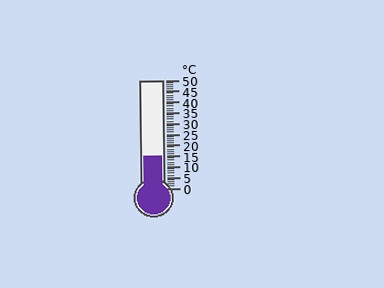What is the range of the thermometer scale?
The thermometer scale ranges from 0°C to 50°C.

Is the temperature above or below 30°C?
The temperature is below 30°C.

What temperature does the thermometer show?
The thermometer shows approximately 15°C.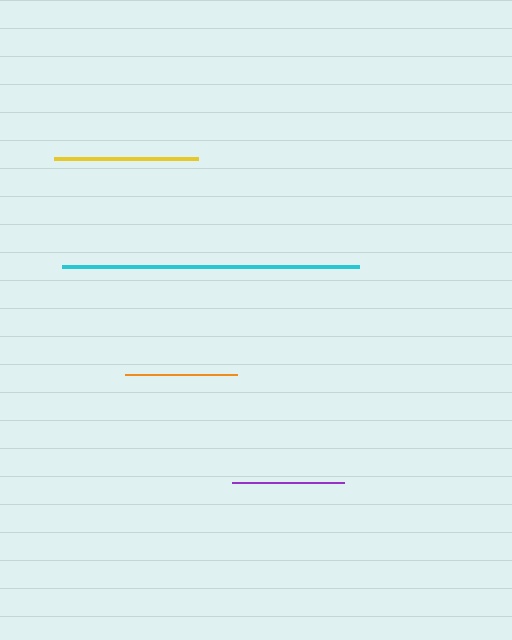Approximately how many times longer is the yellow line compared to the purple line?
The yellow line is approximately 1.3 times the length of the purple line.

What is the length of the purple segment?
The purple segment is approximately 112 pixels long.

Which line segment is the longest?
The cyan line is the longest at approximately 296 pixels.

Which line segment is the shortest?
The purple line is the shortest at approximately 112 pixels.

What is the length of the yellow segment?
The yellow segment is approximately 144 pixels long.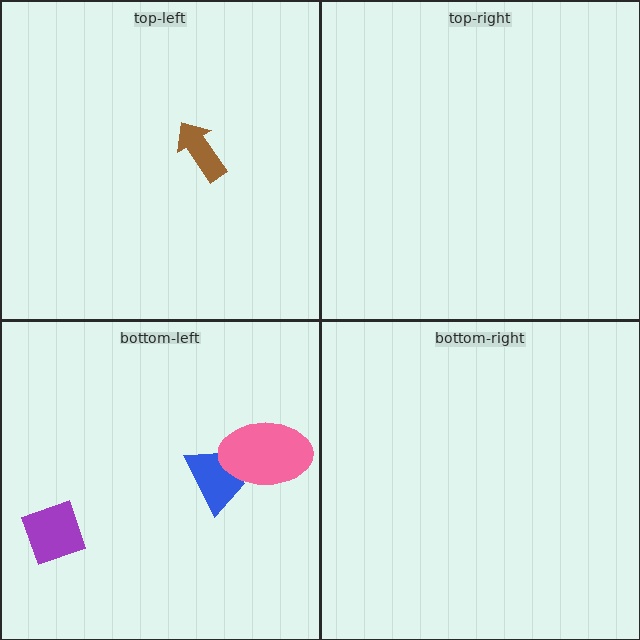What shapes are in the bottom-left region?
The blue trapezoid, the pink ellipse, the purple diamond.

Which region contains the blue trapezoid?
The bottom-left region.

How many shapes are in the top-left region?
1.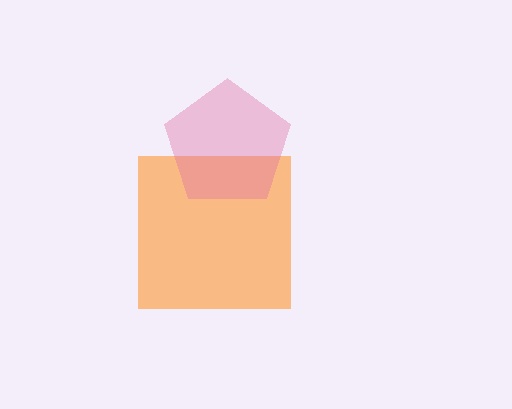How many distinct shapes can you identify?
There are 2 distinct shapes: an orange square, a pink pentagon.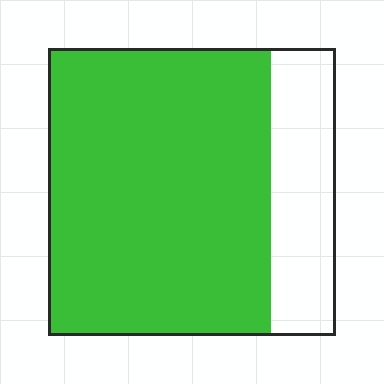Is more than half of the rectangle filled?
Yes.